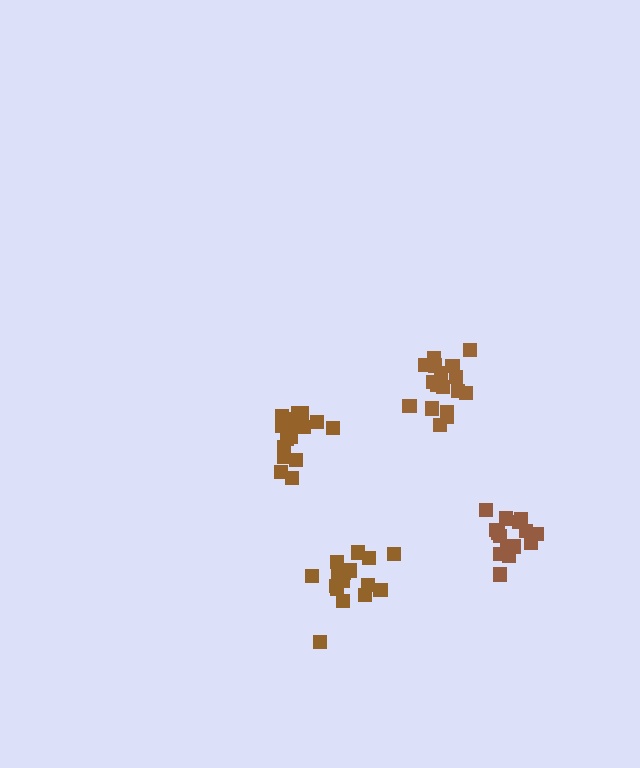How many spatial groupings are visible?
There are 4 spatial groupings.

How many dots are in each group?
Group 1: 16 dots, Group 2: 15 dots, Group 3: 16 dots, Group 4: 17 dots (64 total).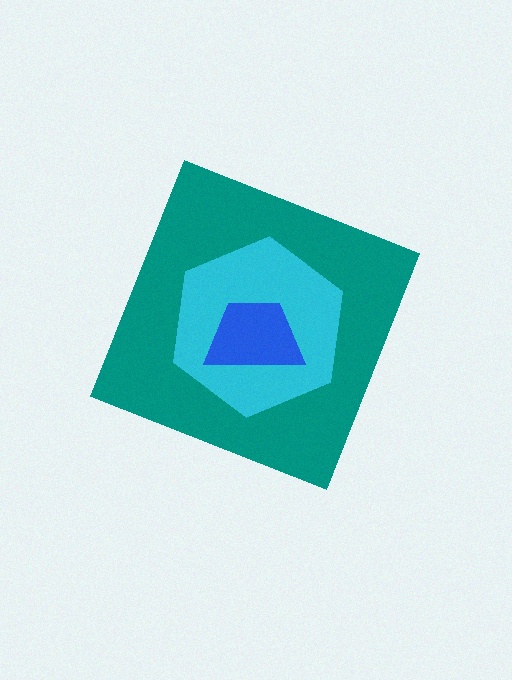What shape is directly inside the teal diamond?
The cyan hexagon.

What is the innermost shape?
The blue trapezoid.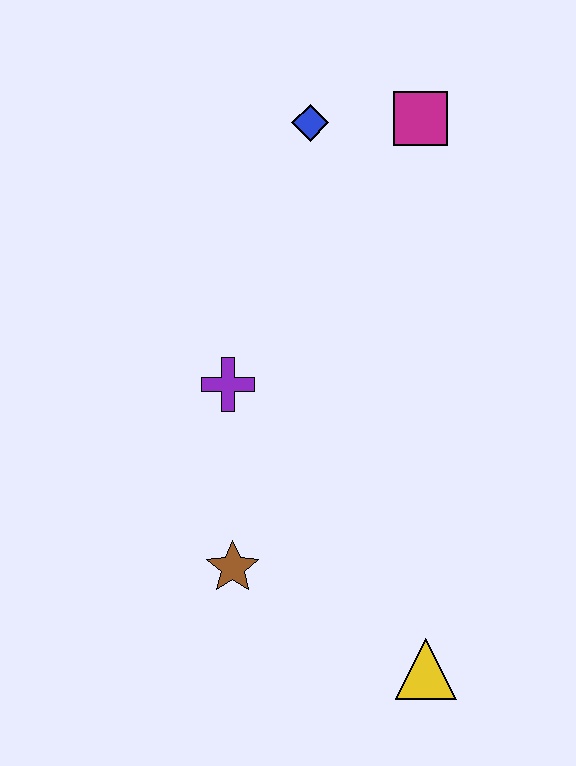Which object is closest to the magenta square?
The blue diamond is closest to the magenta square.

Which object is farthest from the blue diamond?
The yellow triangle is farthest from the blue diamond.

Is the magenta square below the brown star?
No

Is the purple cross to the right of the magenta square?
No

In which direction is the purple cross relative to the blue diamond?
The purple cross is below the blue diamond.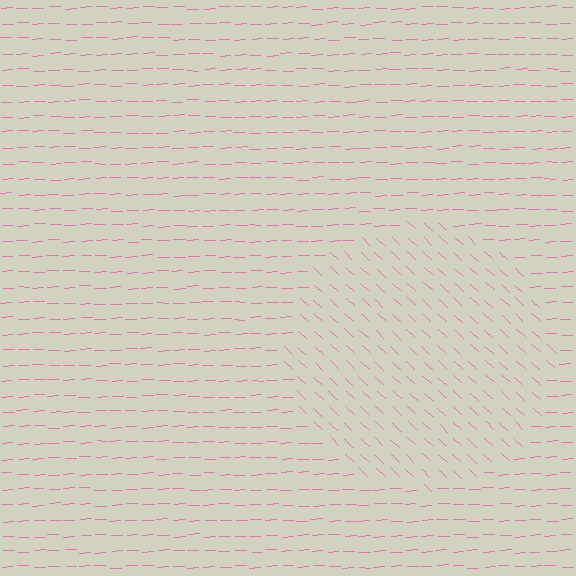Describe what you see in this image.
The image is filled with small pink line segments. A circle region in the image has lines oriented differently from the surrounding lines, creating a visible texture boundary.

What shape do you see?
I see a circle.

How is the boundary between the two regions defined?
The boundary is defined purely by a change in line orientation (approximately 45 degrees difference). All lines are the same color and thickness.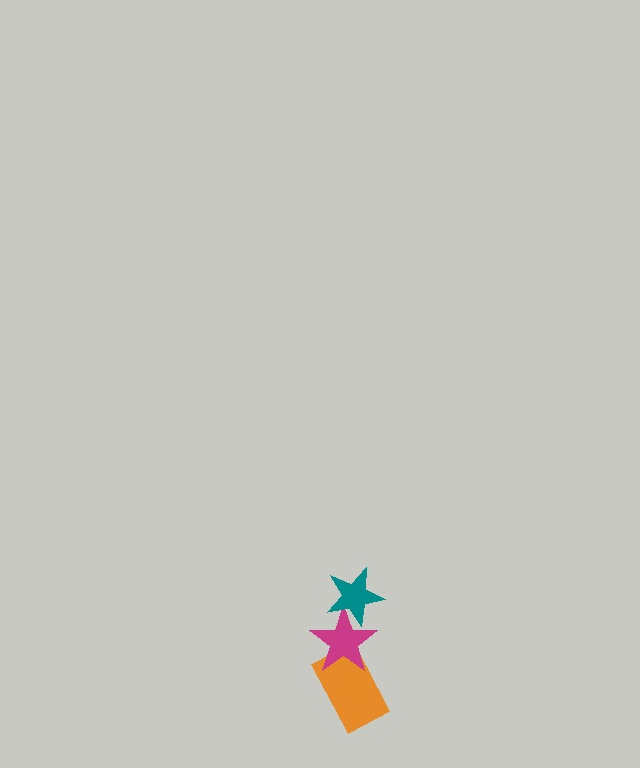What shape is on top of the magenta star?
The teal star is on top of the magenta star.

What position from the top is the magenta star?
The magenta star is 2nd from the top.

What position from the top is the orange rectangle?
The orange rectangle is 3rd from the top.